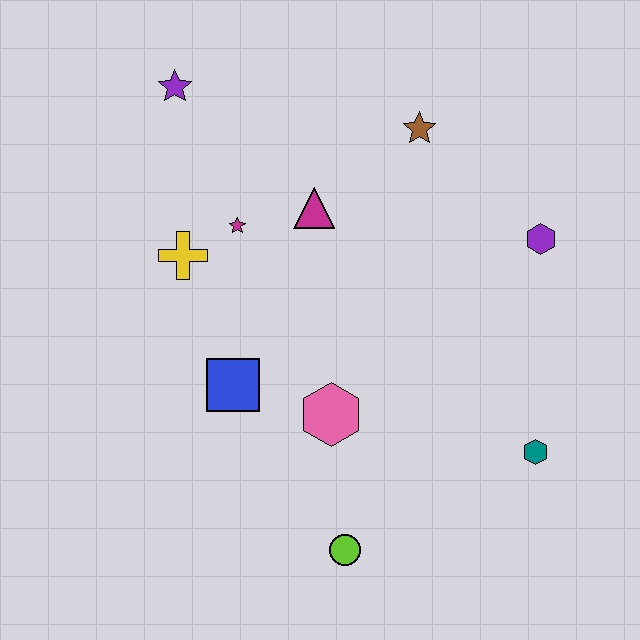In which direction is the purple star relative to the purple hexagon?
The purple star is to the left of the purple hexagon.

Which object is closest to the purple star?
The magenta star is closest to the purple star.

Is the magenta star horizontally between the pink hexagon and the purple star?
Yes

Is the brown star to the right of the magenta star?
Yes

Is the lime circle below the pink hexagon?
Yes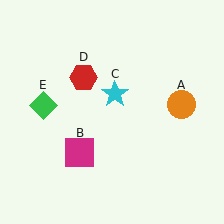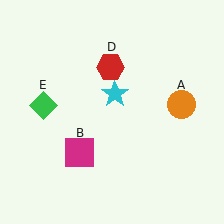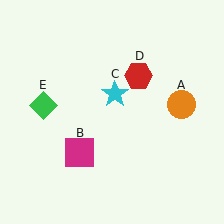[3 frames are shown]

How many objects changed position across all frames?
1 object changed position: red hexagon (object D).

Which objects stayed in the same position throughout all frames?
Orange circle (object A) and magenta square (object B) and cyan star (object C) and green diamond (object E) remained stationary.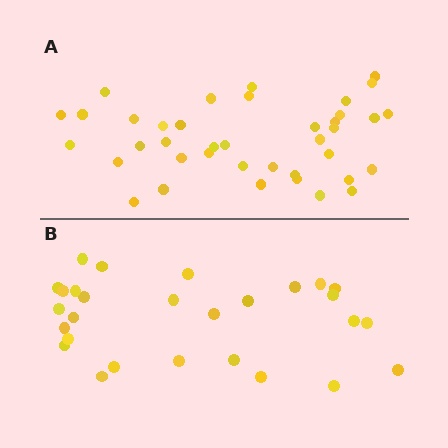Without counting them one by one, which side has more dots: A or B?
Region A (the top region) has more dots.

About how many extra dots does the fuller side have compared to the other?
Region A has roughly 12 or so more dots than region B.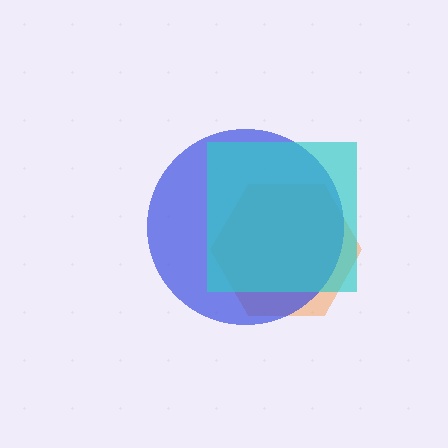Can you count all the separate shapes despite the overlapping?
Yes, there are 3 separate shapes.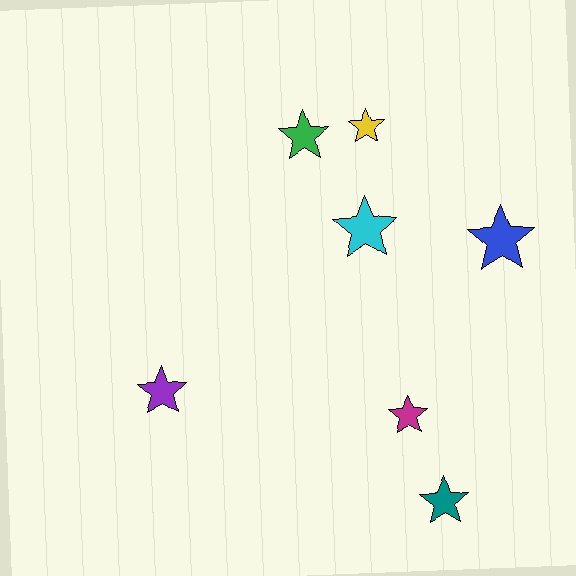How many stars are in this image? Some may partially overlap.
There are 7 stars.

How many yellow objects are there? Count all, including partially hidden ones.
There is 1 yellow object.